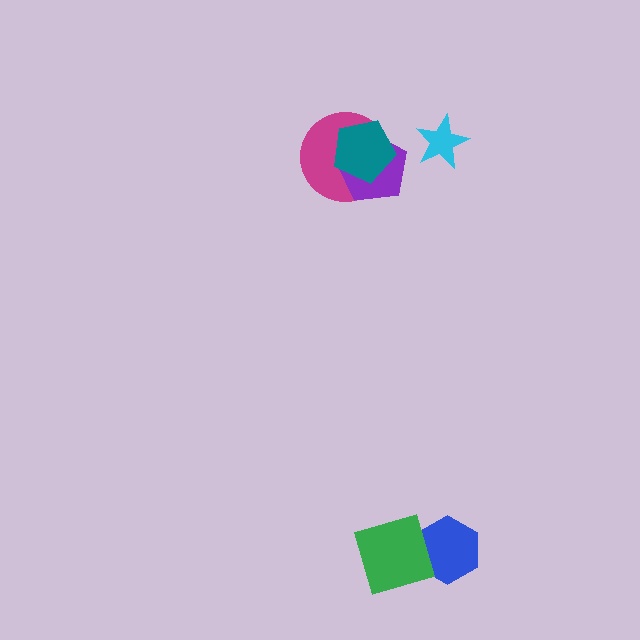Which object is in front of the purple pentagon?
The teal pentagon is in front of the purple pentagon.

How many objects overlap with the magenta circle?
2 objects overlap with the magenta circle.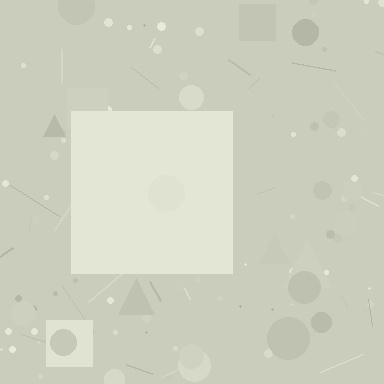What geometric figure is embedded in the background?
A square is embedded in the background.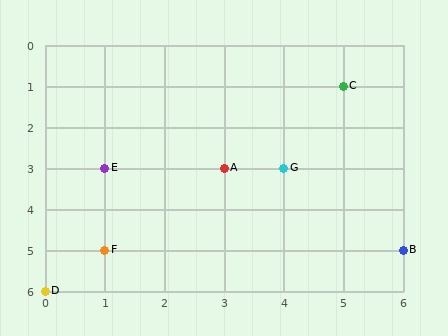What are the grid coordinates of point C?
Point C is at grid coordinates (5, 1).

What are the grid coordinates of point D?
Point D is at grid coordinates (0, 6).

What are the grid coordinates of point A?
Point A is at grid coordinates (3, 3).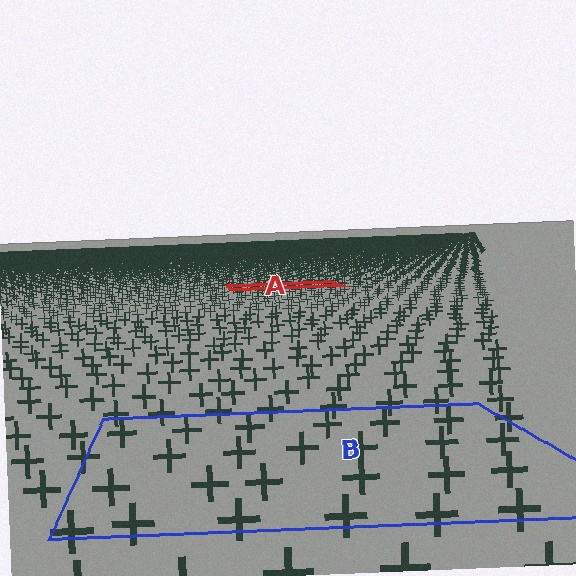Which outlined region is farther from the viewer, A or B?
Region A is farther from the viewer — the texture elements inside it appear smaller and more densely packed.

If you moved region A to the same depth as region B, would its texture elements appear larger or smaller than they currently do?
They would appear larger. At a closer depth, the same texture elements are projected at a bigger on-screen size.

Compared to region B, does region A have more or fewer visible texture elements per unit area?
Region A has more texture elements per unit area — they are packed more densely because it is farther away.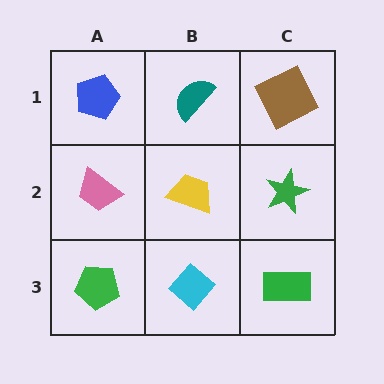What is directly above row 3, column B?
A yellow trapezoid.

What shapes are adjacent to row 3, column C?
A green star (row 2, column C), a cyan diamond (row 3, column B).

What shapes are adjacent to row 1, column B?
A yellow trapezoid (row 2, column B), a blue pentagon (row 1, column A), a brown square (row 1, column C).